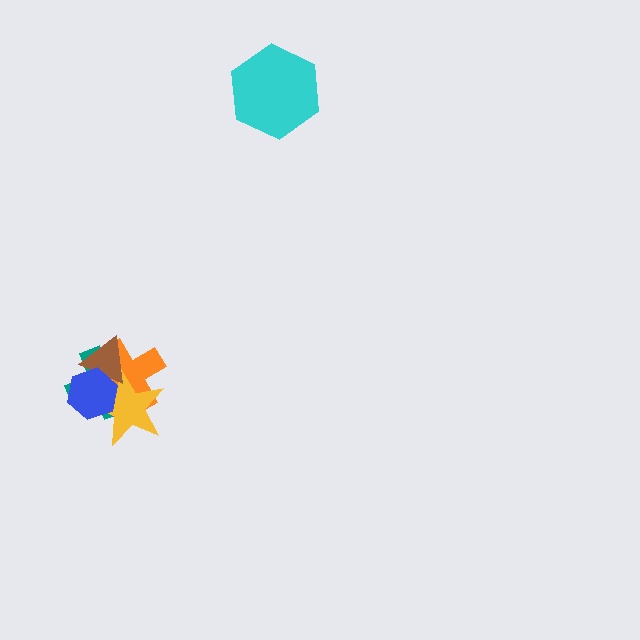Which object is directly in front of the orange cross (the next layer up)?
The yellow star is directly in front of the orange cross.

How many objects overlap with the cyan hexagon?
0 objects overlap with the cyan hexagon.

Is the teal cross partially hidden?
Yes, it is partially covered by another shape.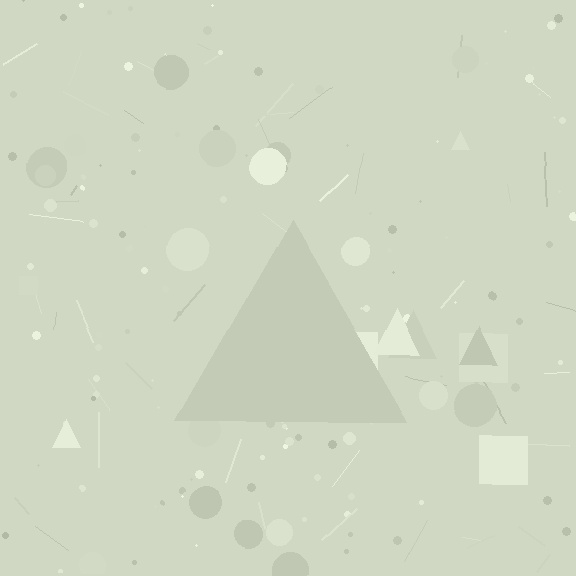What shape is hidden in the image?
A triangle is hidden in the image.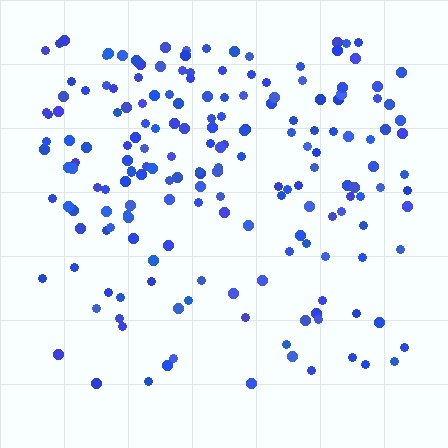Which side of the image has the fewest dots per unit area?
The bottom.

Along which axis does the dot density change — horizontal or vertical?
Vertical.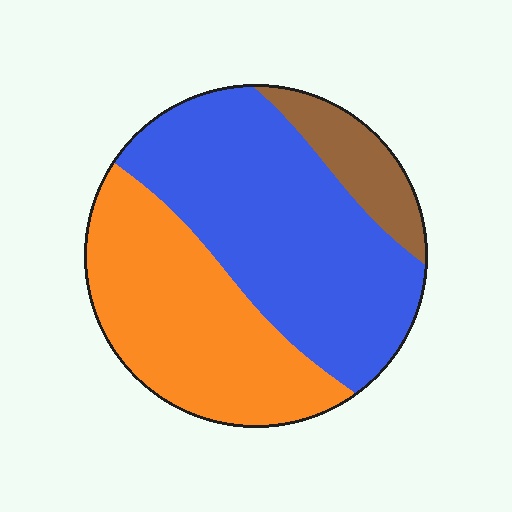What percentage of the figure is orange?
Orange covers about 40% of the figure.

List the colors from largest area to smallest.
From largest to smallest: blue, orange, brown.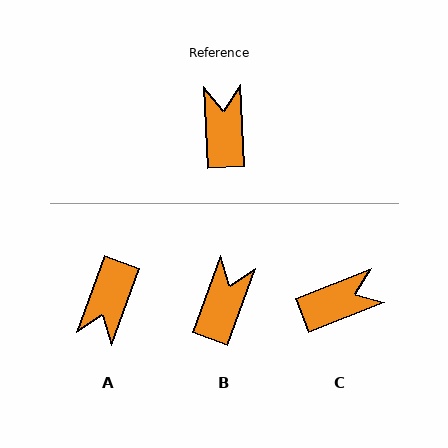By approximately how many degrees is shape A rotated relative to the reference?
Approximately 157 degrees counter-clockwise.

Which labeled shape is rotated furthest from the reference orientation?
A, about 157 degrees away.